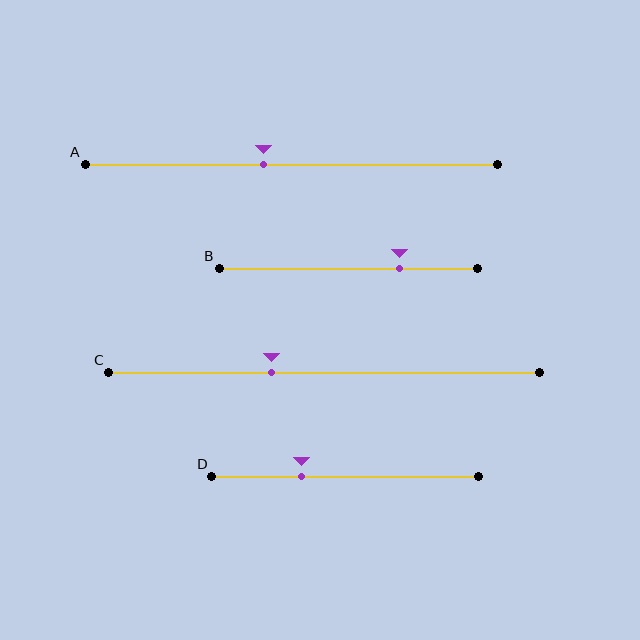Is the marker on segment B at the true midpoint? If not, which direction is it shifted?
No, the marker on segment B is shifted to the right by about 20% of the segment length.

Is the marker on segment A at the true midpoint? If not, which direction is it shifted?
No, the marker on segment A is shifted to the left by about 7% of the segment length.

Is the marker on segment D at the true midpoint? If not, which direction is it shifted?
No, the marker on segment D is shifted to the left by about 16% of the segment length.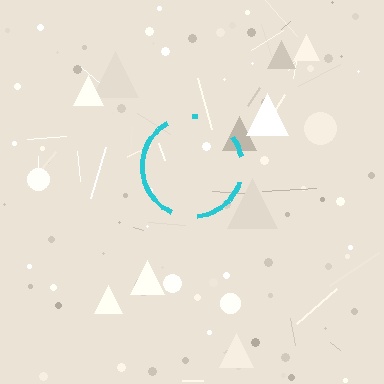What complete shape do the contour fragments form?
The contour fragments form a circle.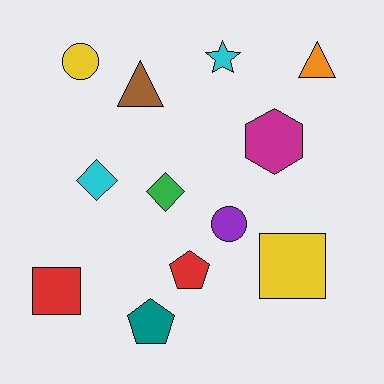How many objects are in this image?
There are 12 objects.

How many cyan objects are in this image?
There are 2 cyan objects.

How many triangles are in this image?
There are 2 triangles.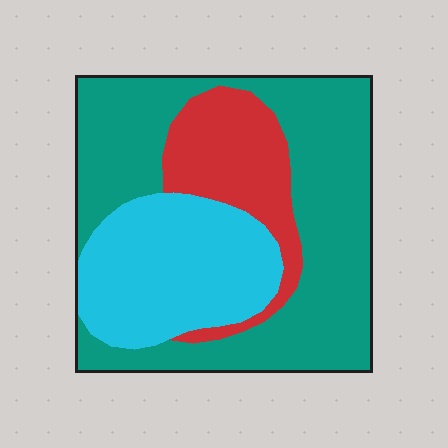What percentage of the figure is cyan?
Cyan covers around 30% of the figure.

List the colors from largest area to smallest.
From largest to smallest: teal, cyan, red.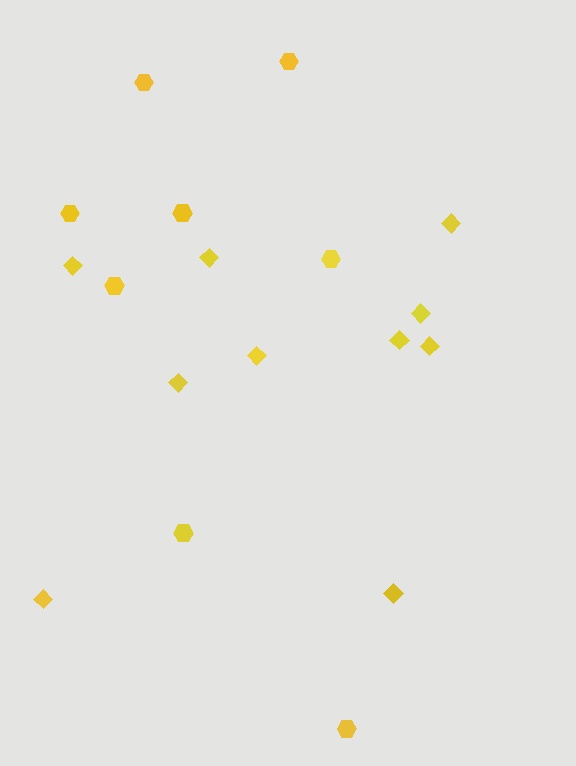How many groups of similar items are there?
There are 2 groups: one group of hexagons (8) and one group of diamonds (10).